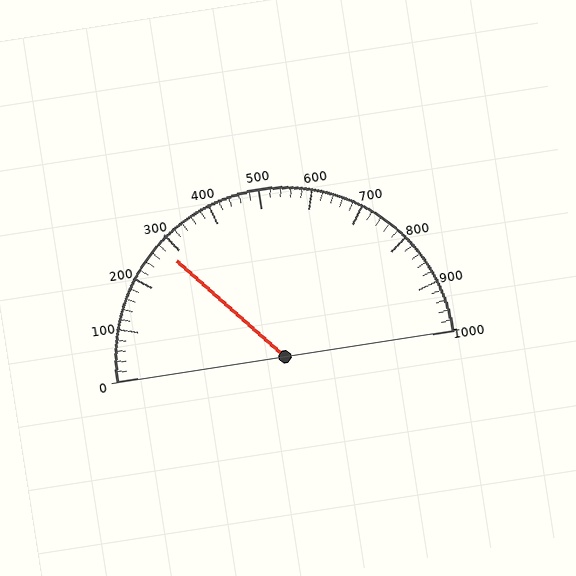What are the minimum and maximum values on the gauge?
The gauge ranges from 0 to 1000.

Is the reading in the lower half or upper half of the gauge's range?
The reading is in the lower half of the range (0 to 1000).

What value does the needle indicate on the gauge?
The needle indicates approximately 280.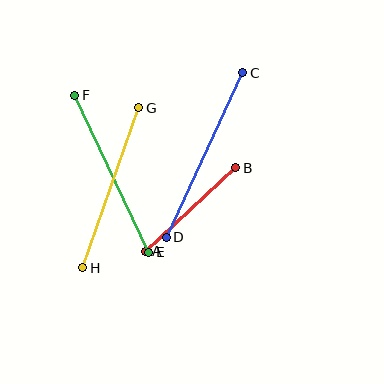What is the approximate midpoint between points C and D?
The midpoint is at approximately (205, 155) pixels.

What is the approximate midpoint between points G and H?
The midpoint is at approximately (111, 188) pixels.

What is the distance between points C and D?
The distance is approximately 181 pixels.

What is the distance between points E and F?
The distance is approximately 174 pixels.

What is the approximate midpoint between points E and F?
The midpoint is at approximately (112, 174) pixels.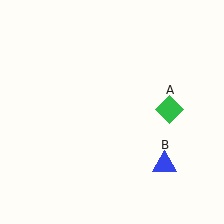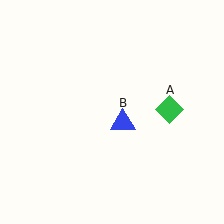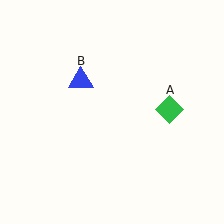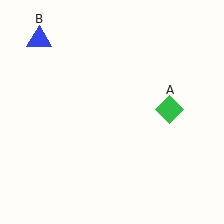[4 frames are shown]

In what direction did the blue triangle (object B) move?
The blue triangle (object B) moved up and to the left.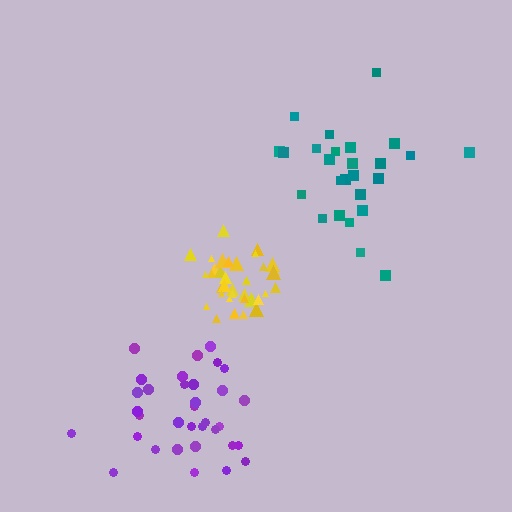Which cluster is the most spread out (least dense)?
Teal.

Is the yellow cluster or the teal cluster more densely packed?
Yellow.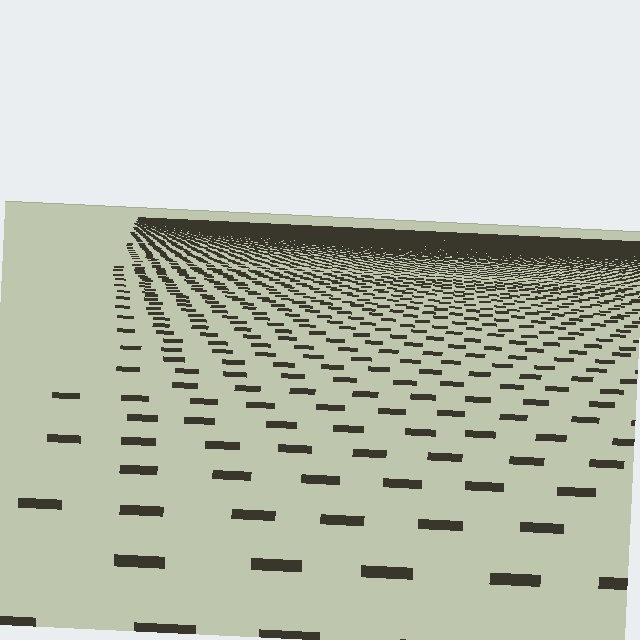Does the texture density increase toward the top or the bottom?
Density increases toward the top.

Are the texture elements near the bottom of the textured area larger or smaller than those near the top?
Larger. Near the bottom, elements are closer to the viewer and appear at a bigger on-screen size.